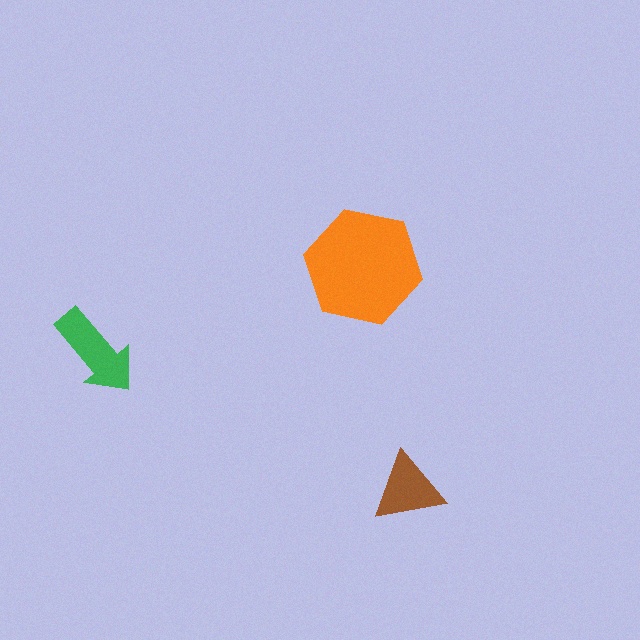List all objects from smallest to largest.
The brown triangle, the green arrow, the orange hexagon.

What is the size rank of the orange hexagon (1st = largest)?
1st.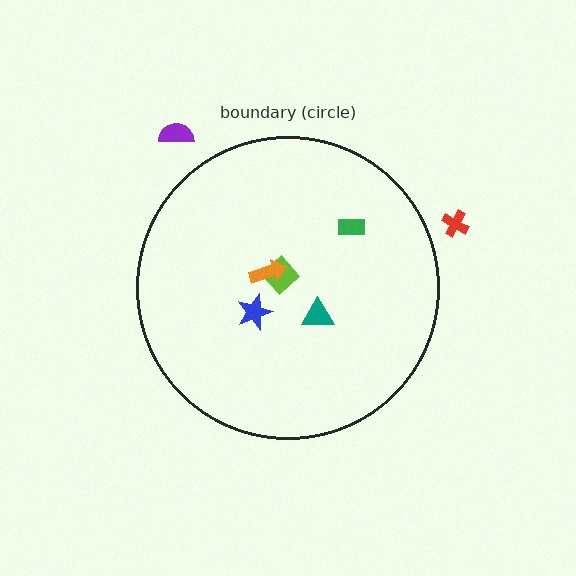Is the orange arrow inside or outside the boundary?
Inside.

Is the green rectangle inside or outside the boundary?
Inside.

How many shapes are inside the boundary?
5 inside, 2 outside.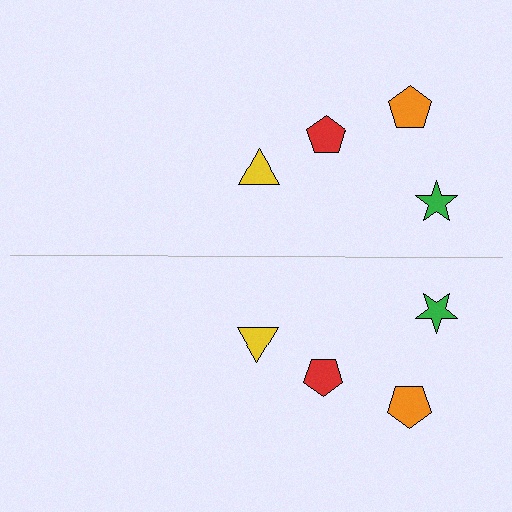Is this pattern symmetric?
Yes, this pattern has bilateral (reflection) symmetry.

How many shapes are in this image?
There are 8 shapes in this image.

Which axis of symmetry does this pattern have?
The pattern has a horizontal axis of symmetry running through the center of the image.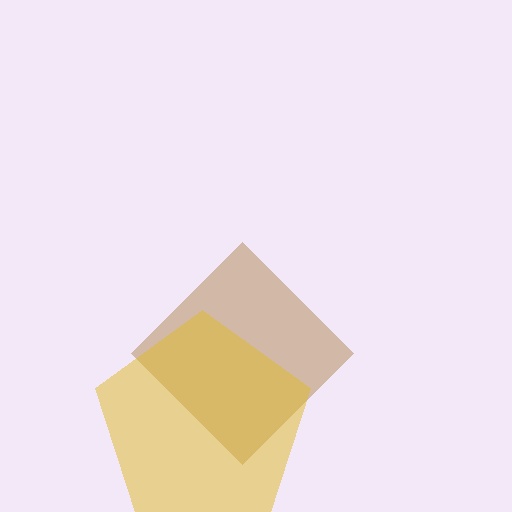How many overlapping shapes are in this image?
There are 2 overlapping shapes in the image.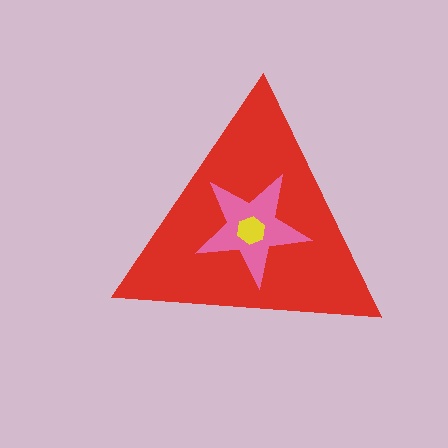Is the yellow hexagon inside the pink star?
Yes.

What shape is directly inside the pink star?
The yellow hexagon.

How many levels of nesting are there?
3.